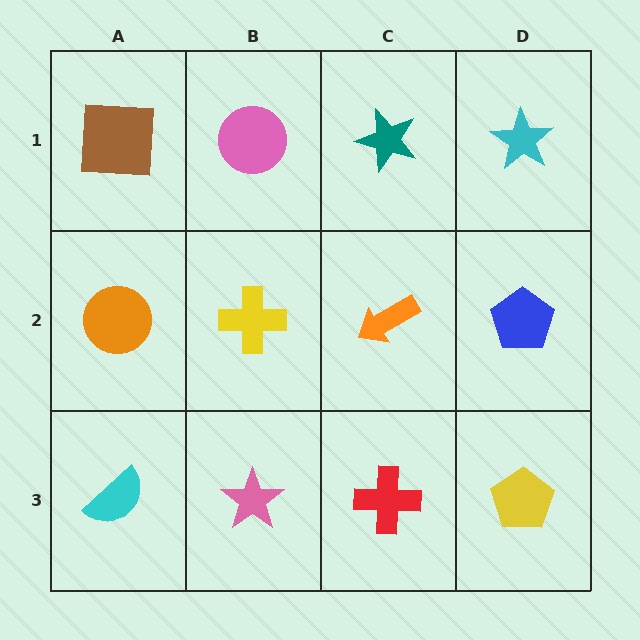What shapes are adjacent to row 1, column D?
A blue pentagon (row 2, column D), a teal star (row 1, column C).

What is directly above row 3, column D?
A blue pentagon.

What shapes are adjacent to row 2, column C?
A teal star (row 1, column C), a red cross (row 3, column C), a yellow cross (row 2, column B), a blue pentagon (row 2, column D).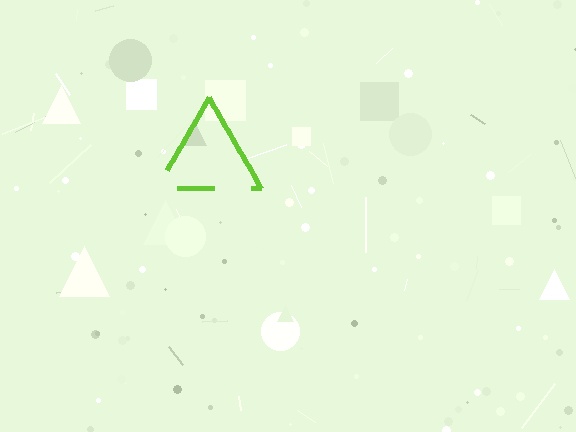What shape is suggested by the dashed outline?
The dashed outline suggests a triangle.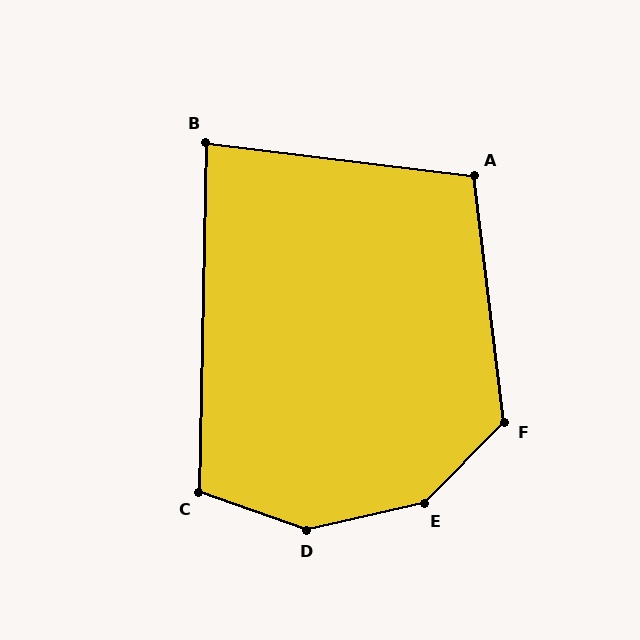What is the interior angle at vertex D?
Approximately 147 degrees (obtuse).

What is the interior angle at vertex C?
Approximately 108 degrees (obtuse).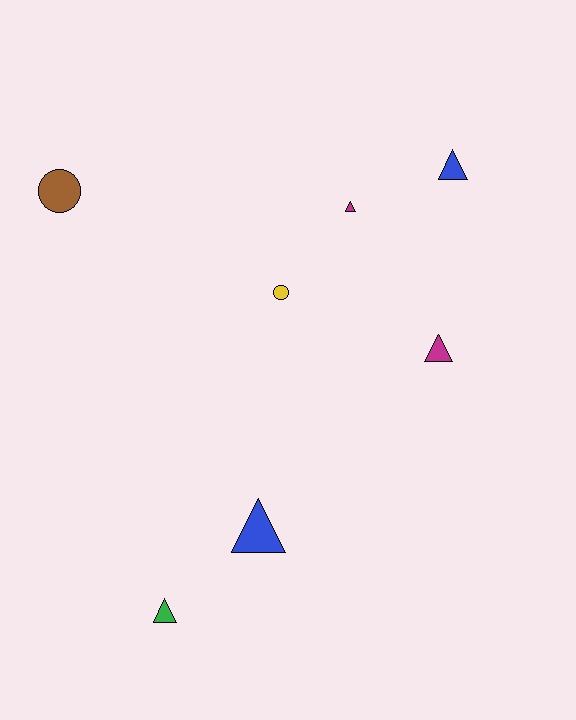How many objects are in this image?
There are 7 objects.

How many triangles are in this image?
There are 5 triangles.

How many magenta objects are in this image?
There are 2 magenta objects.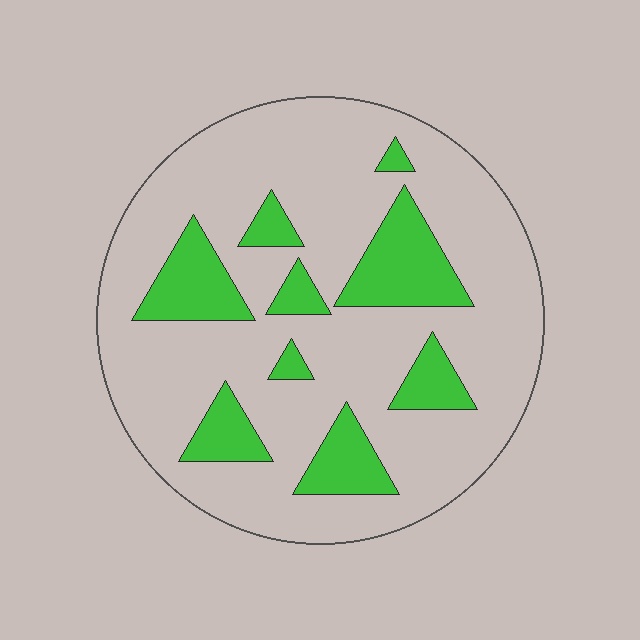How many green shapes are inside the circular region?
9.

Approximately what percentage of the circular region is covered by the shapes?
Approximately 20%.